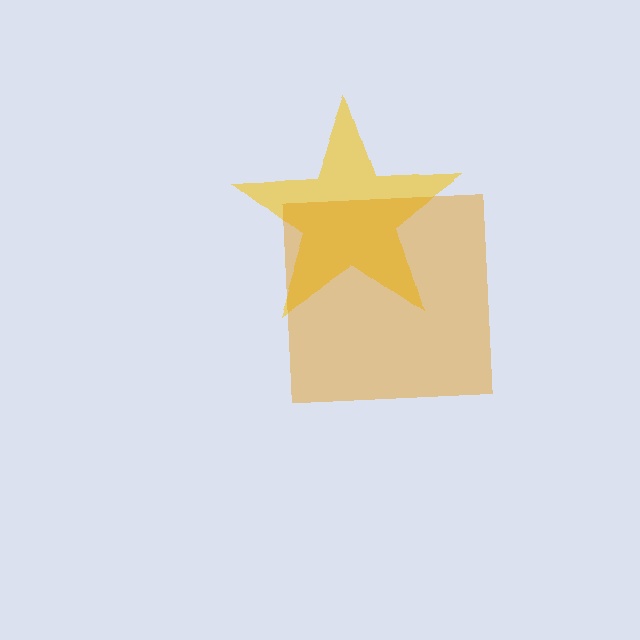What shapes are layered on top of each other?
The layered shapes are: a yellow star, an orange square.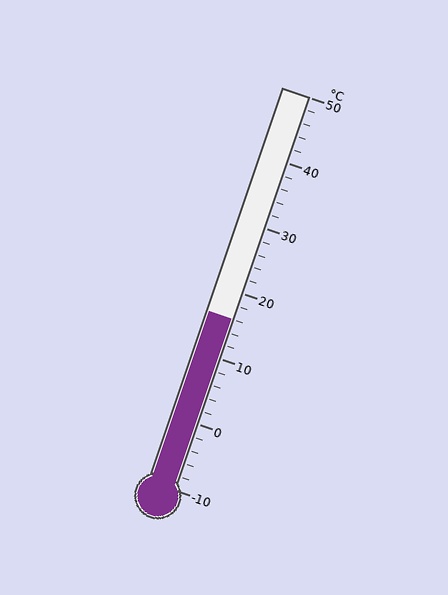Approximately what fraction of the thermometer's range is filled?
The thermometer is filled to approximately 45% of its range.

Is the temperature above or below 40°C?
The temperature is below 40°C.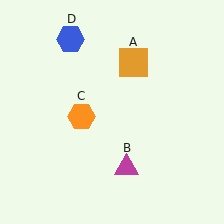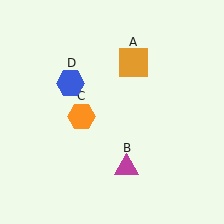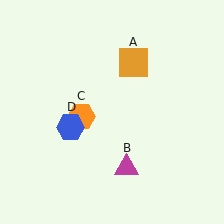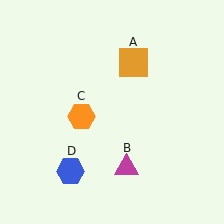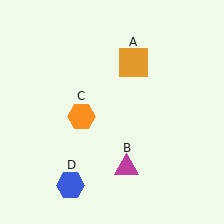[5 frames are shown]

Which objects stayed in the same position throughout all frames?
Orange square (object A) and magenta triangle (object B) and orange hexagon (object C) remained stationary.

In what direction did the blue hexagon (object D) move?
The blue hexagon (object D) moved down.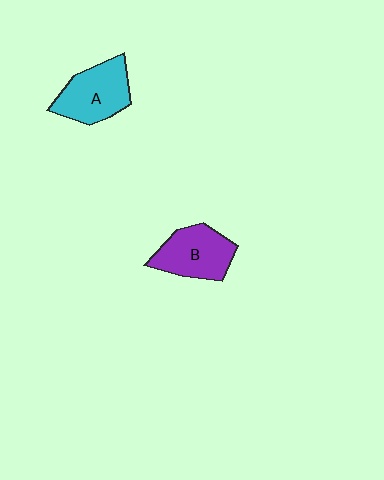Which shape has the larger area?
Shape A (cyan).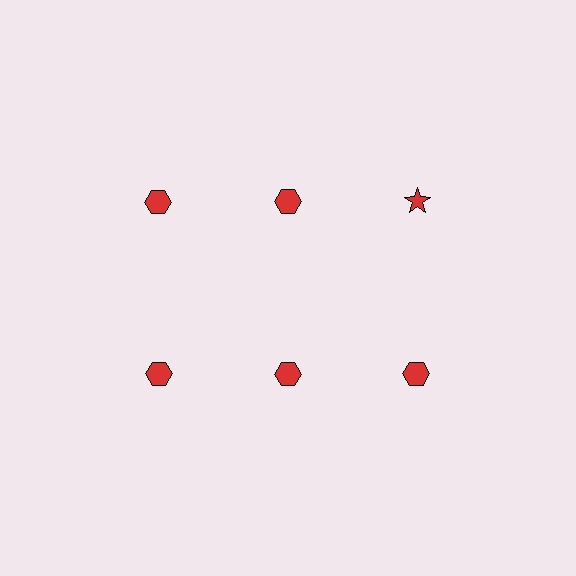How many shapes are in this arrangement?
There are 6 shapes arranged in a grid pattern.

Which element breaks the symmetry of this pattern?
The red star in the top row, center column breaks the symmetry. All other shapes are red hexagons.